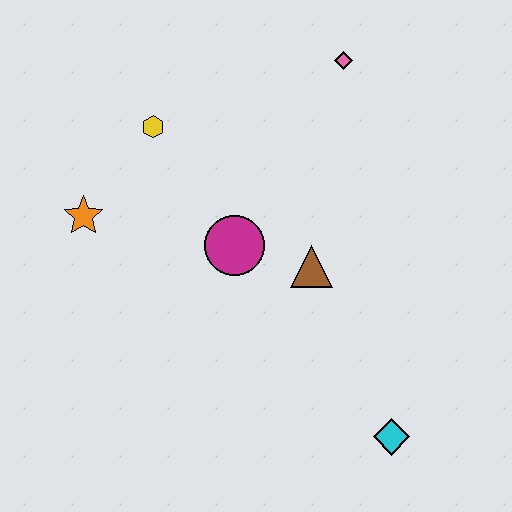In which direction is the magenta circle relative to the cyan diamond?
The magenta circle is above the cyan diamond.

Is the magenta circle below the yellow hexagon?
Yes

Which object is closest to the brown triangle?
The magenta circle is closest to the brown triangle.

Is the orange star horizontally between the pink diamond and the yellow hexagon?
No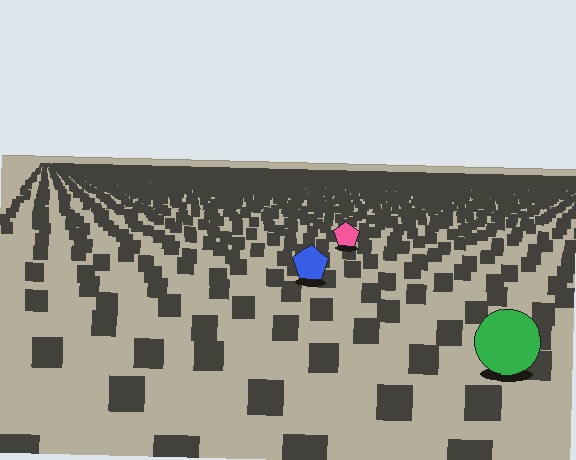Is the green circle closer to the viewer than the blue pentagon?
Yes. The green circle is closer — you can tell from the texture gradient: the ground texture is coarser near it.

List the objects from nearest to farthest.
From nearest to farthest: the green circle, the blue pentagon, the pink pentagon.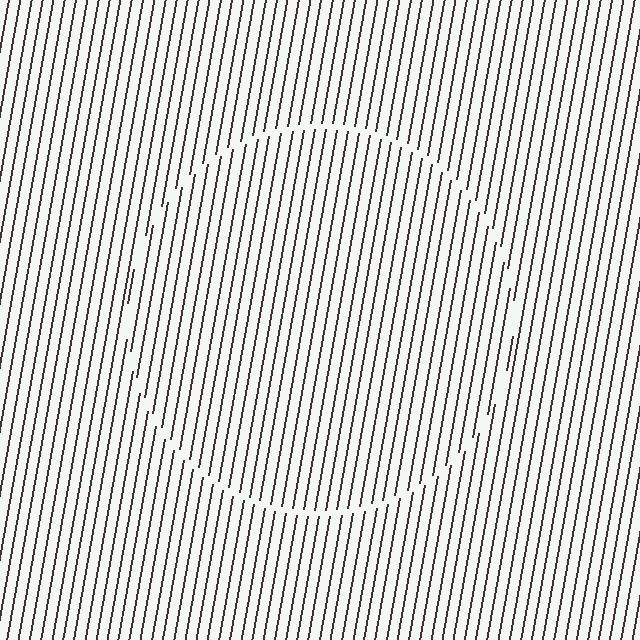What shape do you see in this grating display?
An illusory circle. The interior of the shape contains the same grating, shifted by half a period — the contour is defined by the phase discontinuity where line-ends from the inner and outer gratings abut.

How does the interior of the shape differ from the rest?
The interior of the shape contains the same grating, shifted by half a period — the contour is defined by the phase discontinuity where line-ends from the inner and outer gratings abut.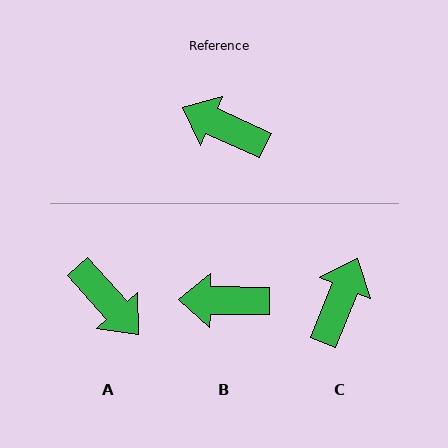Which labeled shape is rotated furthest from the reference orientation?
A, about 156 degrees away.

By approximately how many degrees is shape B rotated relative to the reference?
Approximately 24 degrees counter-clockwise.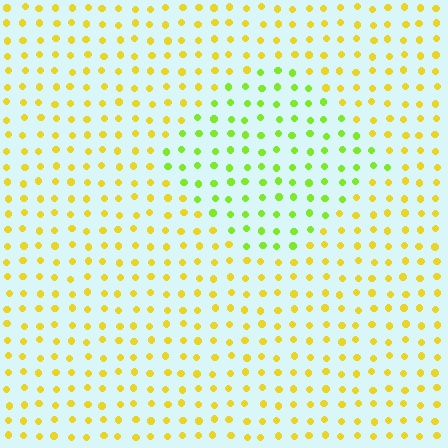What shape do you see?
I see a diamond.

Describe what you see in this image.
The image is filled with small yellow elements in a uniform arrangement. A diamond-shaped region is visible where the elements are tinted to a slightly different hue, forming a subtle color boundary.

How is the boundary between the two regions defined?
The boundary is defined purely by a slight shift in hue (about 40 degrees). Spacing, size, and orientation are identical on both sides.